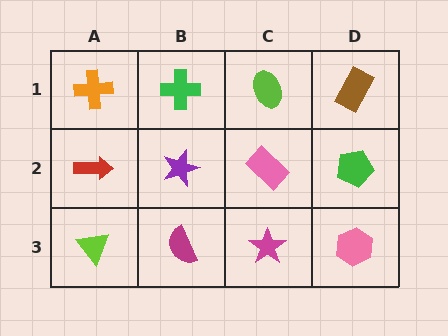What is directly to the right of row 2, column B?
A pink rectangle.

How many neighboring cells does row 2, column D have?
3.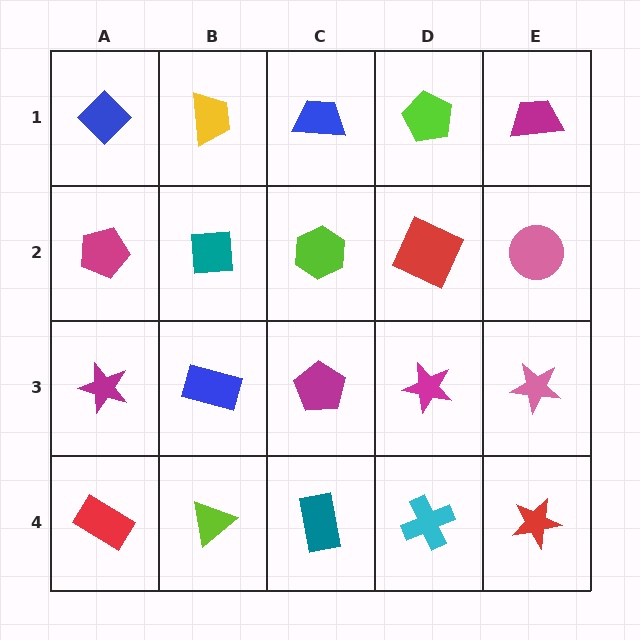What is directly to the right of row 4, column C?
A cyan cross.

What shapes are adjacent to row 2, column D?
A lime pentagon (row 1, column D), a magenta star (row 3, column D), a lime hexagon (row 2, column C), a pink circle (row 2, column E).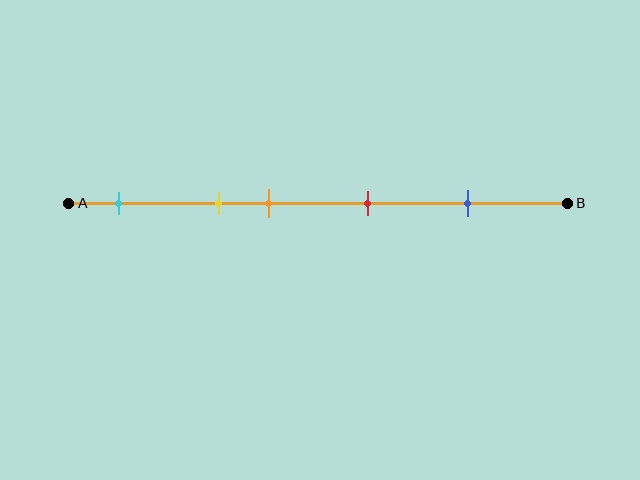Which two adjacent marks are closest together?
The yellow and orange marks are the closest adjacent pair.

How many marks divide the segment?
There are 5 marks dividing the segment.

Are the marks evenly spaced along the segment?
No, the marks are not evenly spaced.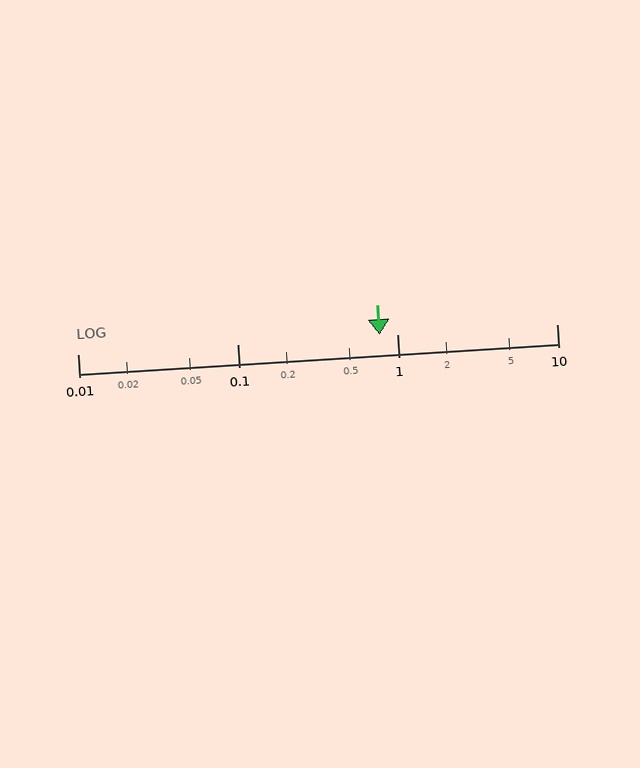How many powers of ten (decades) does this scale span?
The scale spans 3 decades, from 0.01 to 10.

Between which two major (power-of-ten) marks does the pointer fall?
The pointer is between 0.1 and 1.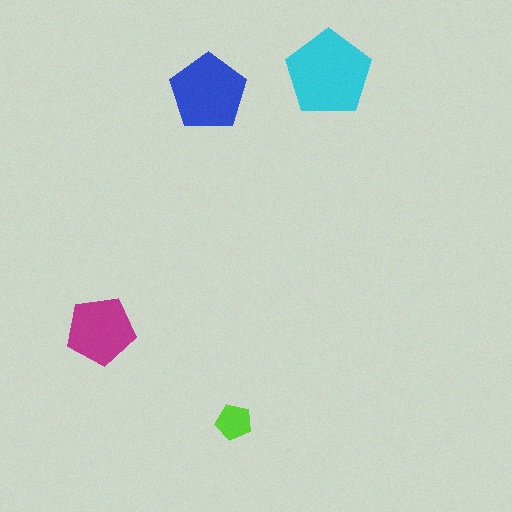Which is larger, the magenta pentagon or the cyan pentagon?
The cyan one.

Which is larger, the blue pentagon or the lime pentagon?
The blue one.